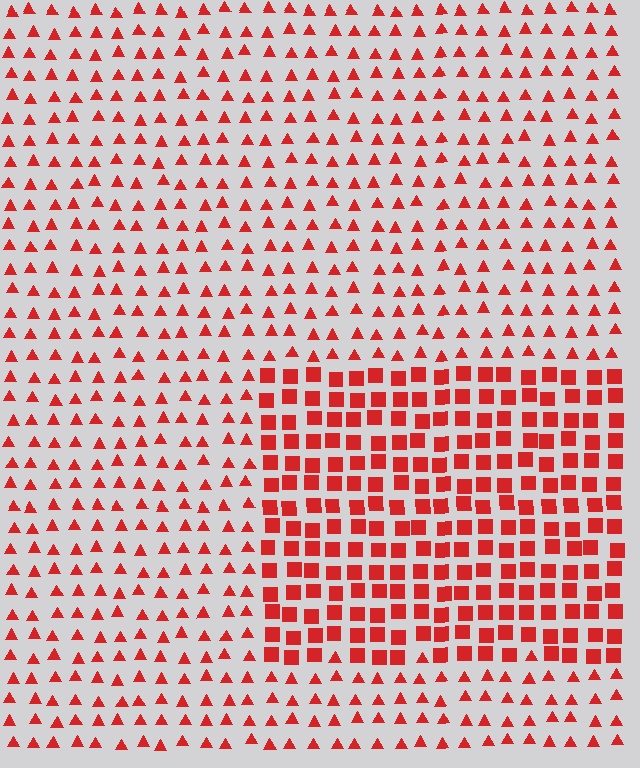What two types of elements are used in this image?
The image uses squares inside the rectangle region and triangles outside it.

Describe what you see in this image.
The image is filled with small red elements arranged in a uniform grid. A rectangle-shaped region contains squares, while the surrounding area contains triangles. The boundary is defined purely by the change in element shape.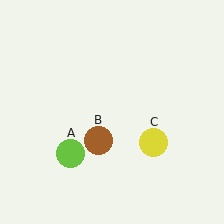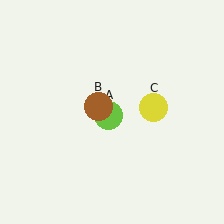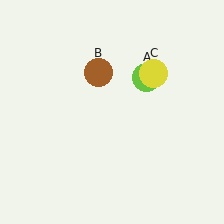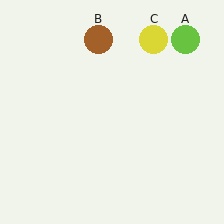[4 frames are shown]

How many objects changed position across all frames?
3 objects changed position: lime circle (object A), brown circle (object B), yellow circle (object C).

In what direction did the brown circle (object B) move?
The brown circle (object B) moved up.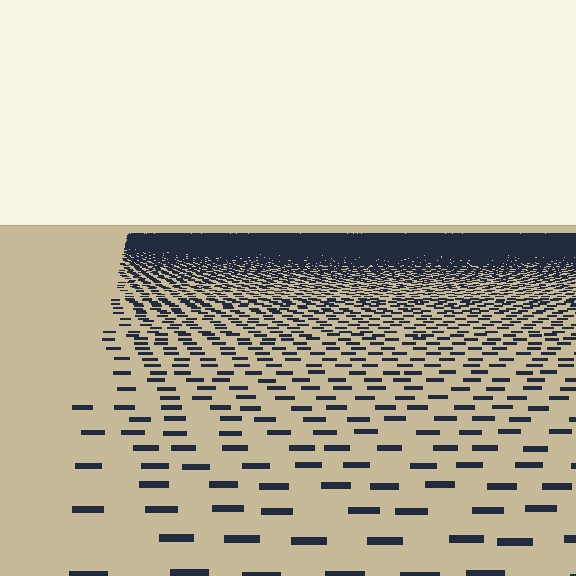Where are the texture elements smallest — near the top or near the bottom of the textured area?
Near the top.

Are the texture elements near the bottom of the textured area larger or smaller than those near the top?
Larger. Near the bottom, elements are closer to the viewer and appear at a bigger on-screen size.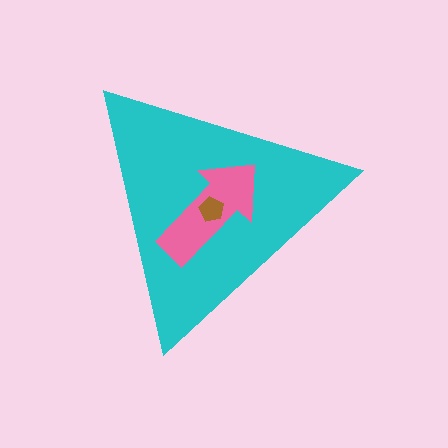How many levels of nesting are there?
3.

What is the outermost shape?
The cyan triangle.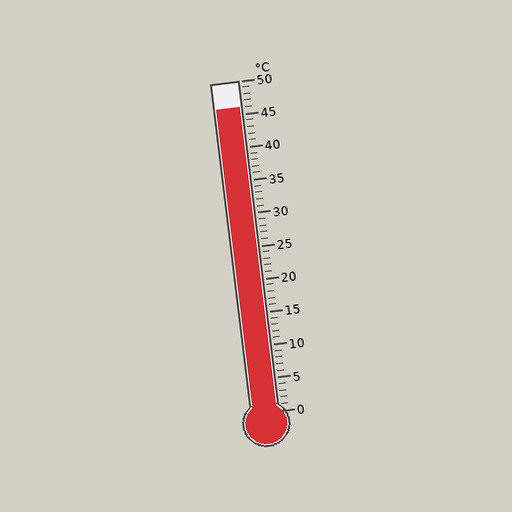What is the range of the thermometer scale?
The thermometer scale ranges from 0°C to 50°C.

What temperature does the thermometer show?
The thermometer shows approximately 46°C.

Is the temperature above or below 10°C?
The temperature is above 10°C.